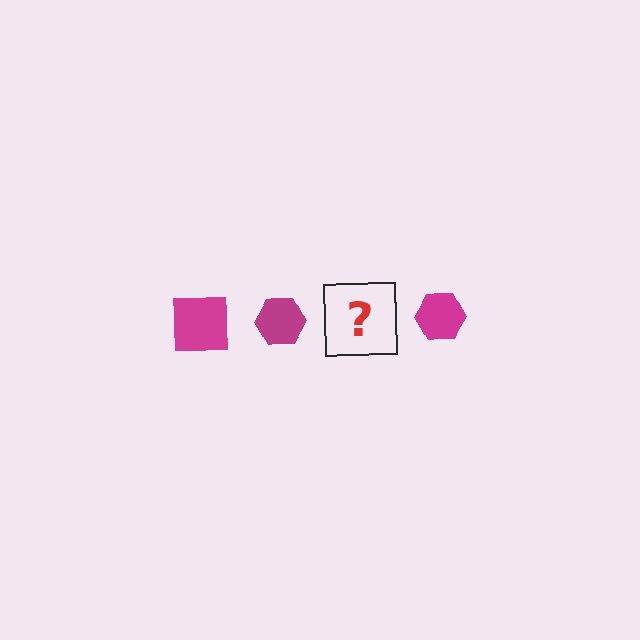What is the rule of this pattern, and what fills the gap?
The rule is that the pattern cycles through square, hexagon shapes in magenta. The gap should be filled with a magenta square.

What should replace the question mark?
The question mark should be replaced with a magenta square.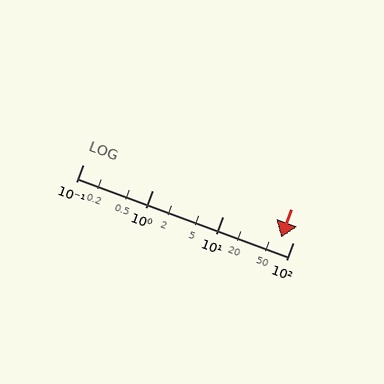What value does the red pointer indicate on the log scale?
The pointer indicates approximately 68.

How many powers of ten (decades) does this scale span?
The scale spans 3 decades, from 0.1 to 100.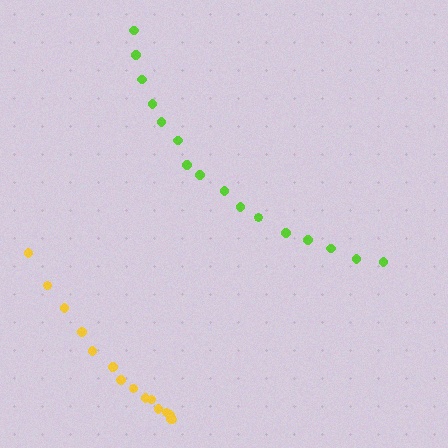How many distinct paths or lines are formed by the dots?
There are 2 distinct paths.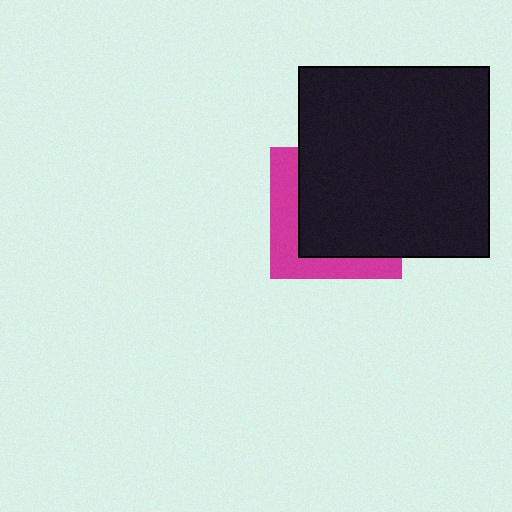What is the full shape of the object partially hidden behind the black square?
The partially hidden object is a magenta square.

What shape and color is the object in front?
The object in front is a black square.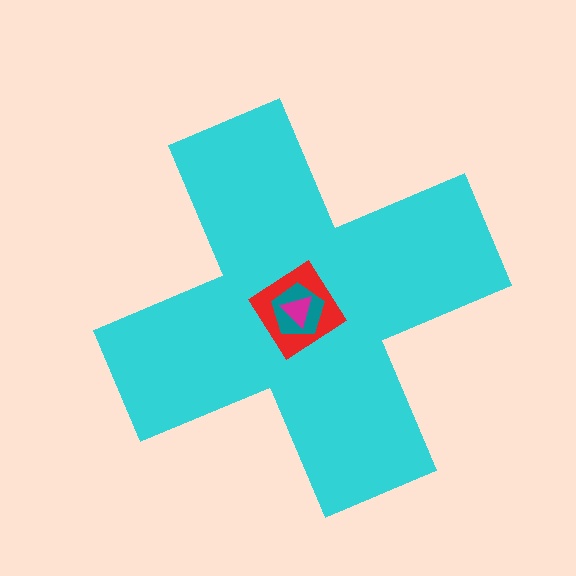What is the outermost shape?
The cyan cross.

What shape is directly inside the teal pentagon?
The magenta triangle.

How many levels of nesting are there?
4.